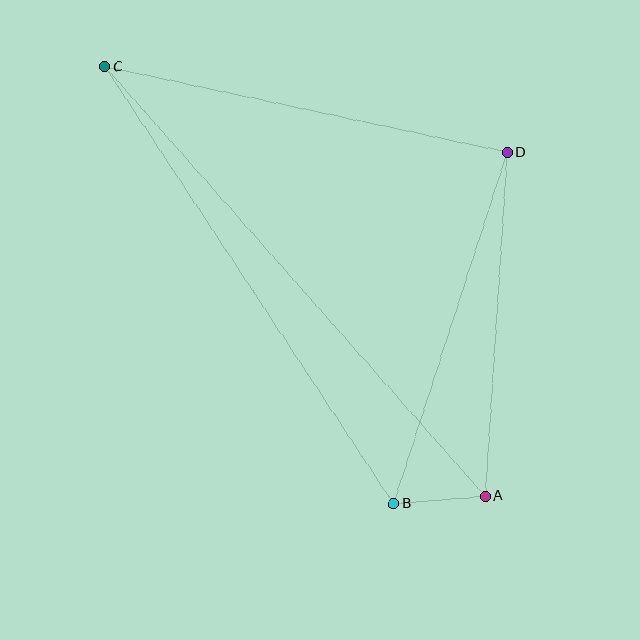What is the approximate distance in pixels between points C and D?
The distance between C and D is approximately 411 pixels.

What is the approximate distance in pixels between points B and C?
The distance between B and C is approximately 524 pixels.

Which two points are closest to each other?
Points A and B are closest to each other.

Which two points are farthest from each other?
Points A and C are farthest from each other.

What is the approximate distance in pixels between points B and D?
The distance between B and D is approximately 369 pixels.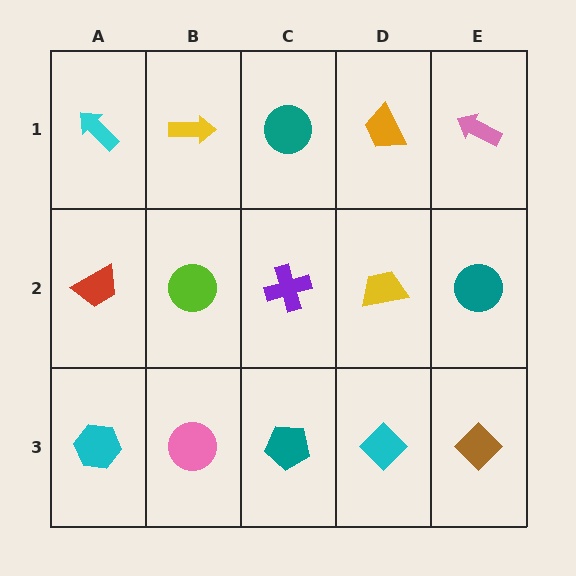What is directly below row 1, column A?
A red trapezoid.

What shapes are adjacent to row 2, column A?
A cyan arrow (row 1, column A), a cyan hexagon (row 3, column A), a lime circle (row 2, column B).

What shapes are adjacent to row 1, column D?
A yellow trapezoid (row 2, column D), a teal circle (row 1, column C), a pink arrow (row 1, column E).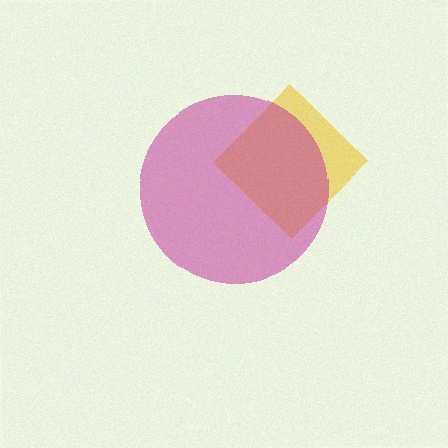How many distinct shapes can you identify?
There are 2 distinct shapes: a yellow diamond, a magenta circle.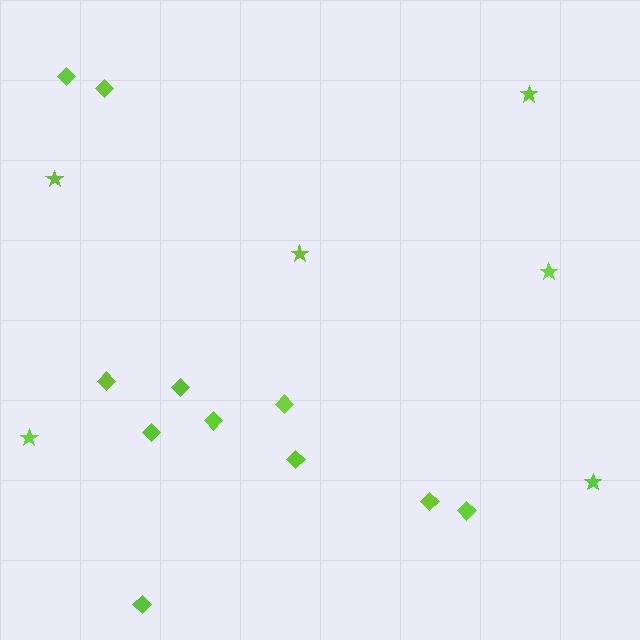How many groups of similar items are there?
There are 2 groups: one group of diamonds (11) and one group of stars (6).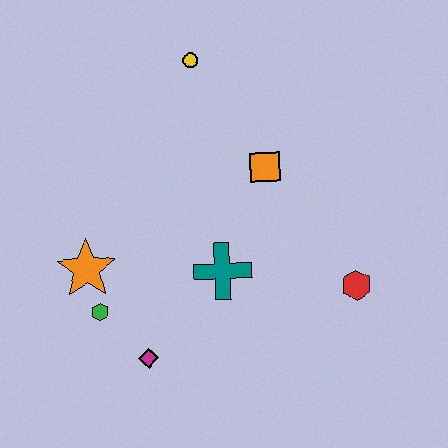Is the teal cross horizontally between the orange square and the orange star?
Yes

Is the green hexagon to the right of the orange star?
Yes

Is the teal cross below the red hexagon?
No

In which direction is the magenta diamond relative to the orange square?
The magenta diamond is below the orange square.